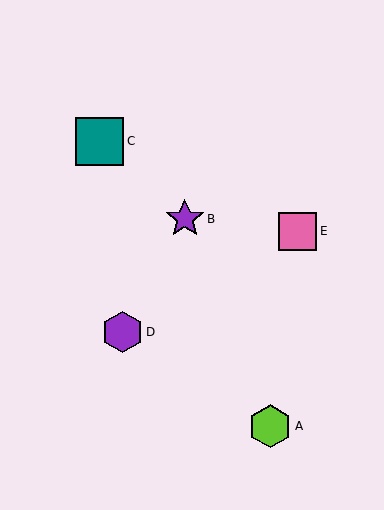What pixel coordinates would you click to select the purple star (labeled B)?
Click at (185, 219) to select the purple star B.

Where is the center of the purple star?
The center of the purple star is at (185, 219).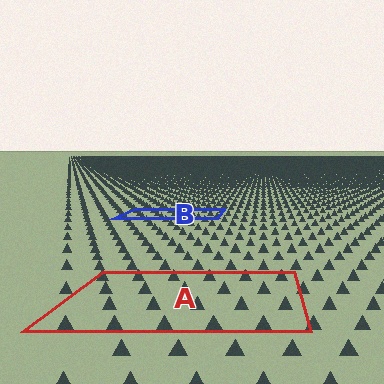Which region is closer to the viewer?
Region A is closer. The texture elements there are larger and more spread out.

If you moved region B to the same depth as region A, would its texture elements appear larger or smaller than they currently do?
They would appear larger. At a closer depth, the same texture elements are projected at a bigger on-screen size.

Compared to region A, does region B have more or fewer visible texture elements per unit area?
Region B has more texture elements per unit area — they are packed more densely because it is farther away.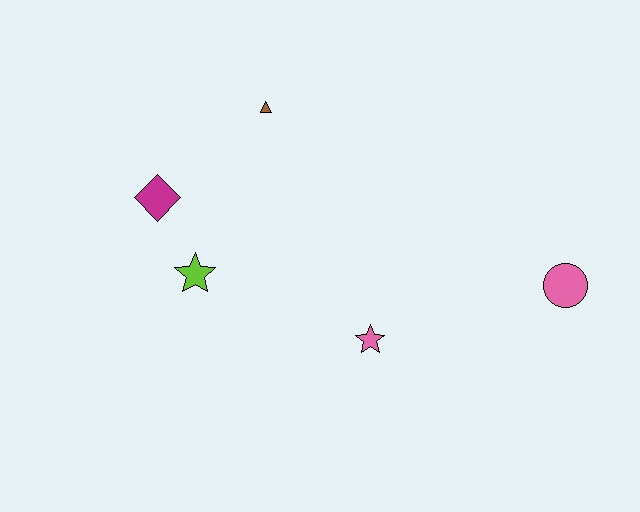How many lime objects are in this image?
There is 1 lime object.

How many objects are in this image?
There are 5 objects.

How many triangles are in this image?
There is 1 triangle.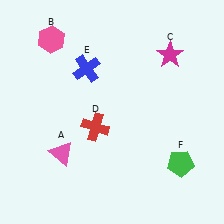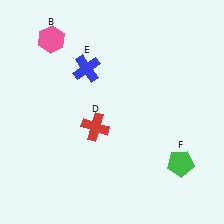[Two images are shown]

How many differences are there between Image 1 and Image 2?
There are 2 differences between the two images.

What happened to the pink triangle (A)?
The pink triangle (A) was removed in Image 2. It was in the bottom-left area of Image 1.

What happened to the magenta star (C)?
The magenta star (C) was removed in Image 2. It was in the top-right area of Image 1.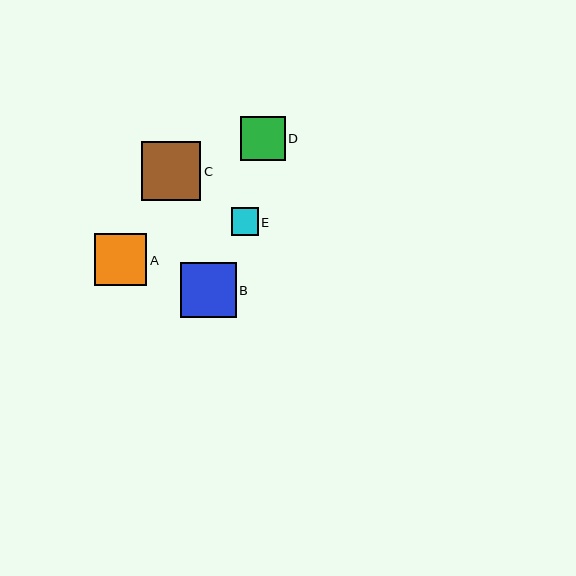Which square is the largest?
Square C is the largest with a size of approximately 59 pixels.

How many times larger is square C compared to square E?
Square C is approximately 2.1 times the size of square E.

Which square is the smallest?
Square E is the smallest with a size of approximately 27 pixels.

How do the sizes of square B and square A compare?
Square B and square A are approximately the same size.